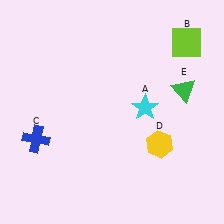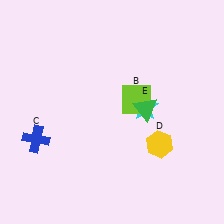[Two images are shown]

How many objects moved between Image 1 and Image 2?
2 objects moved between the two images.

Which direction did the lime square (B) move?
The lime square (B) moved down.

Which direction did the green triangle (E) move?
The green triangle (E) moved left.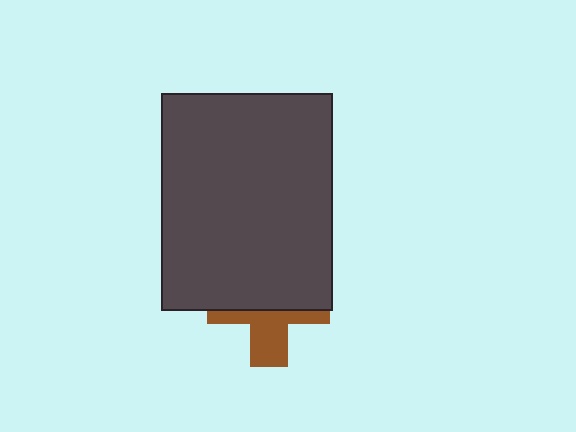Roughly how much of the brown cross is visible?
A small part of it is visible (roughly 40%).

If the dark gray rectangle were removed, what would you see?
You would see the complete brown cross.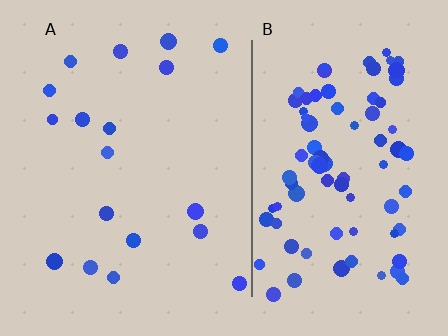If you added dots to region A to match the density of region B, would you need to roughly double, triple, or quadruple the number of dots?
Approximately quadruple.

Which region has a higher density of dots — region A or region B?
B (the right).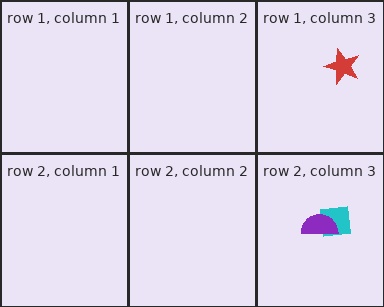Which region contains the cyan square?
The row 2, column 3 region.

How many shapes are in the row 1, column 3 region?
1.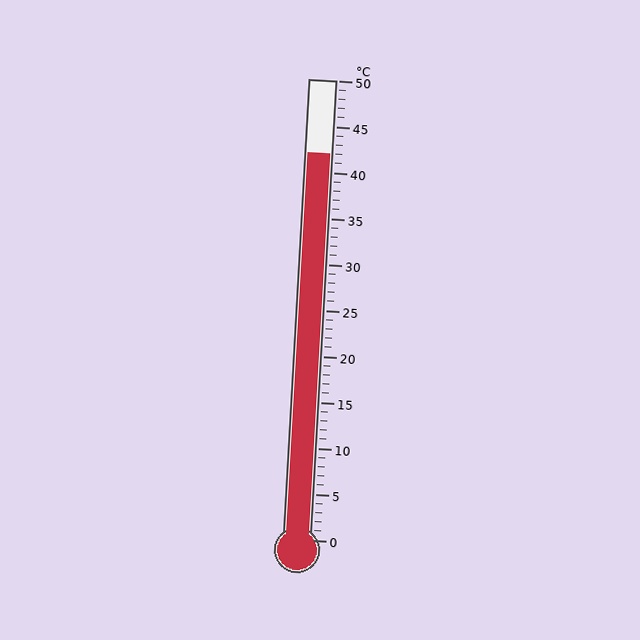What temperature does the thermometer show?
The thermometer shows approximately 42°C.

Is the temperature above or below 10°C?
The temperature is above 10°C.